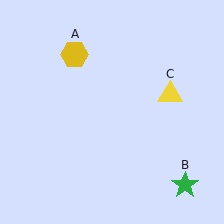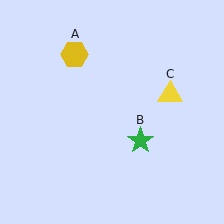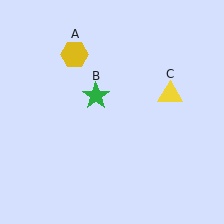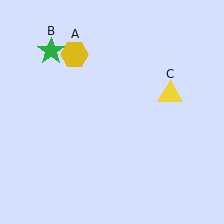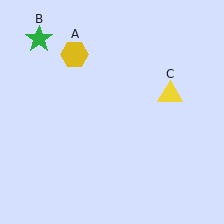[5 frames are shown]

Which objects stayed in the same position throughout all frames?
Yellow hexagon (object A) and yellow triangle (object C) remained stationary.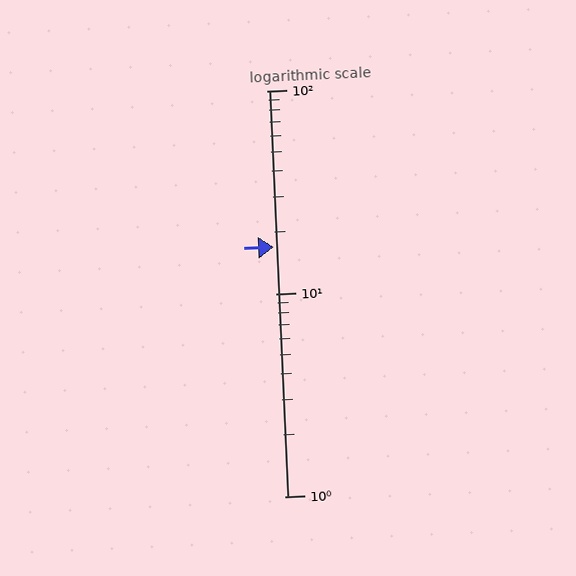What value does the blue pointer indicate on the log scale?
The pointer indicates approximately 17.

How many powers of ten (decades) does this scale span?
The scale spans 2 decades, from 1 to 100.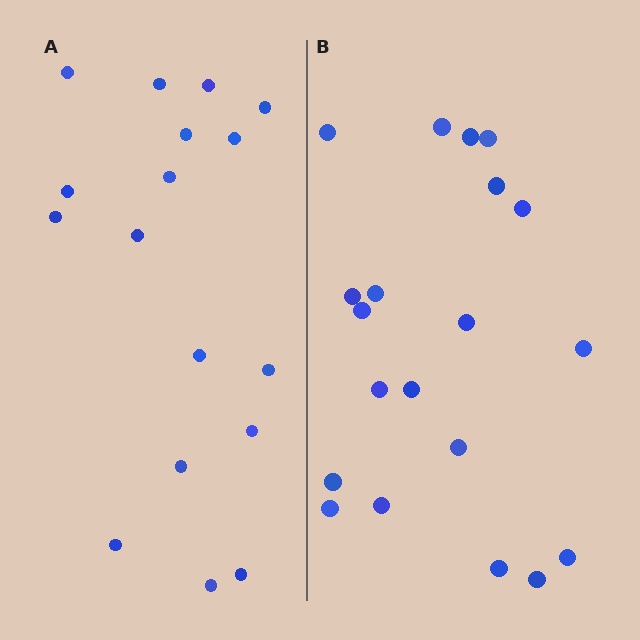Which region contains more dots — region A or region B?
Region B (the right region) has more dots.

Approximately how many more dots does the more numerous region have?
Region B has just a few more — roughly 2 or 3 more dots than region A.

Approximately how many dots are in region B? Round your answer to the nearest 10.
About 20 dots.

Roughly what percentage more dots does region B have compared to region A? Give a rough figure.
About 20% more.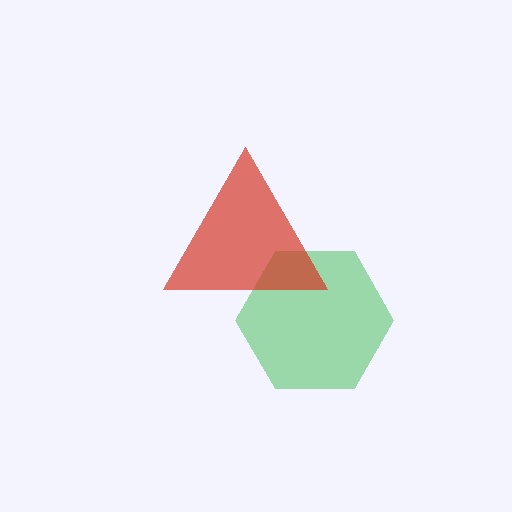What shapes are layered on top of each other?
The layered shapes are: a green hexagon, a red triangle.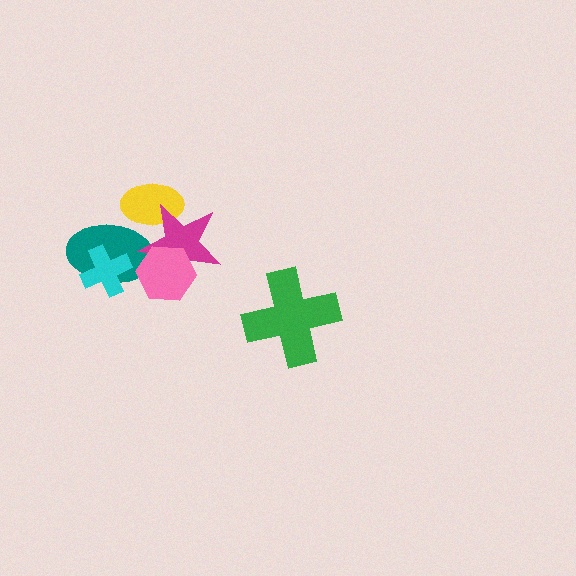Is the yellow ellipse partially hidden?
Yes, it is partially covered by another shape.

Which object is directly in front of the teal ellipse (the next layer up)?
The cyan cross is directly in front of the teal ellipse.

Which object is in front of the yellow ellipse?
The magenta star is in front of the yellow ellipse.